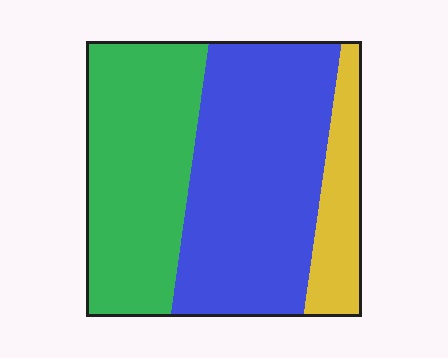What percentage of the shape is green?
Green covers 38% of the shape.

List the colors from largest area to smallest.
From largest to smallest: blue, green, yellow.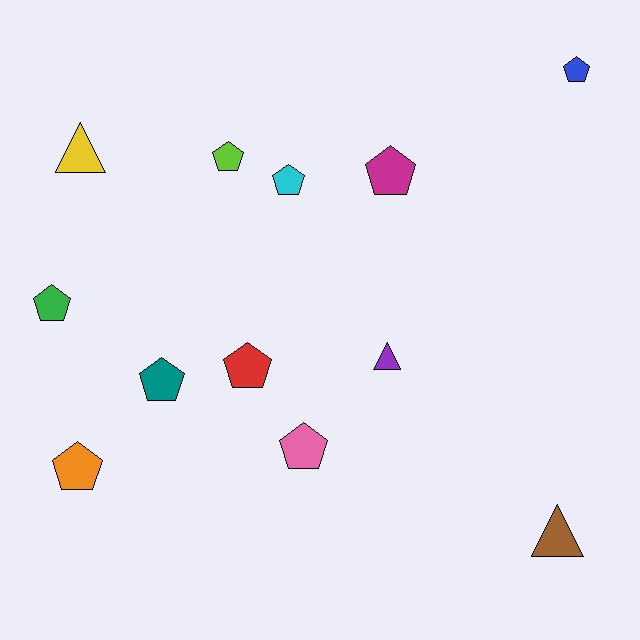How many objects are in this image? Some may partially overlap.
There are 12 objects.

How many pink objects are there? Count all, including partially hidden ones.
There is 1 pink object.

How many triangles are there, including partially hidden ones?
There are 3 triangles.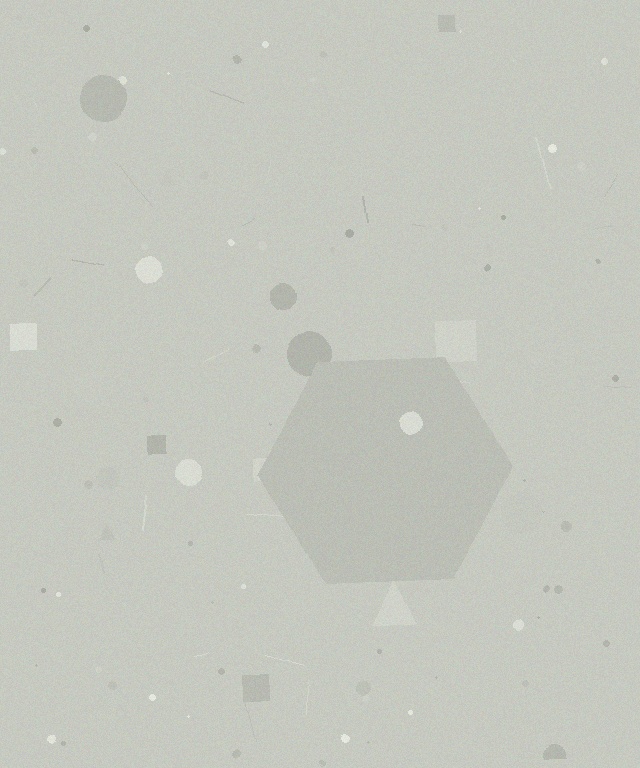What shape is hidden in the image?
A hexagon is hidden in the image.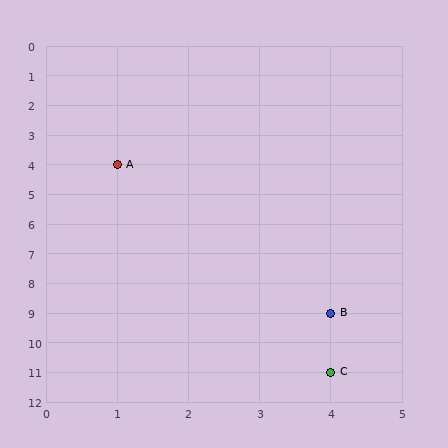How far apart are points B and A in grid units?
Points B and A are 3 columns and 5 rows apart (about 5.8 grid units diagonally).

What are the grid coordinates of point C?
Point C is at grid coordinates (4, 11).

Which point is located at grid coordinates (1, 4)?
Point A is at (1, 4).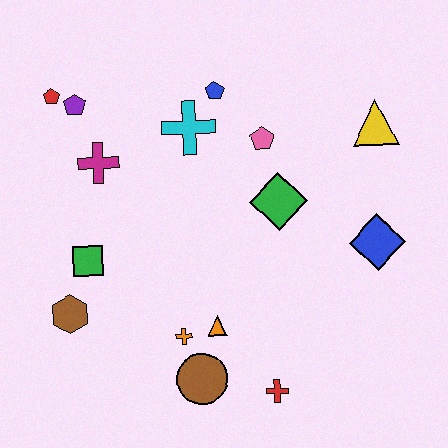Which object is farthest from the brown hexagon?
The yellow triangle is farthest from the brown hexagon.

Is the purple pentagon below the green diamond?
No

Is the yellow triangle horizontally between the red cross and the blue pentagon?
No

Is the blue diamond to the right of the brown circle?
Yes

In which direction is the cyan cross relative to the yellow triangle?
The cyan cross is to the left of the yellow triangle.